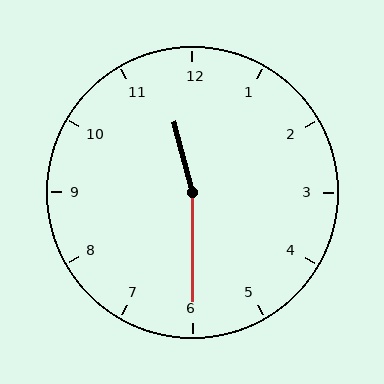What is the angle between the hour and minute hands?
Approximately 165 degrees.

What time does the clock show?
11:30.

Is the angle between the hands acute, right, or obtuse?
It is obtuse.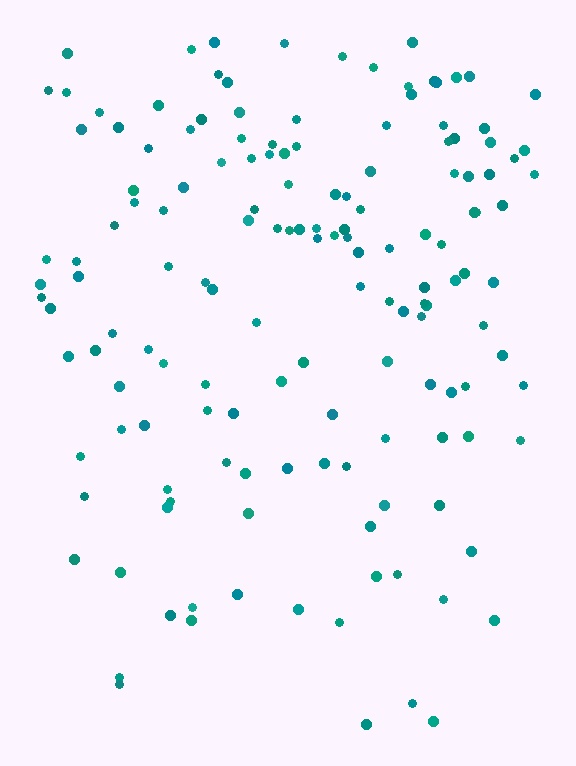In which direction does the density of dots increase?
From bottom to top, with the top side densest.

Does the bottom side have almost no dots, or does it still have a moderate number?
Still a moderate number, just noticeably fewer than the top.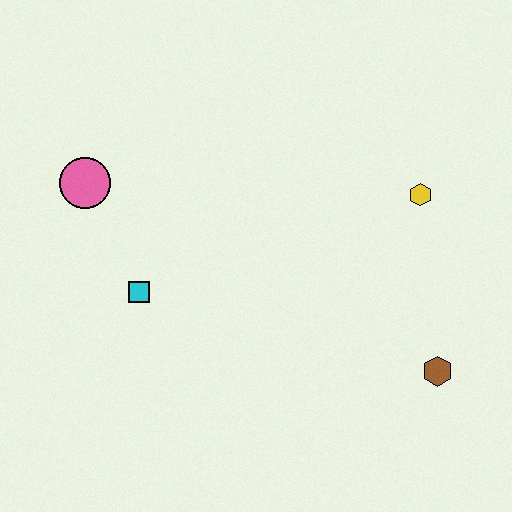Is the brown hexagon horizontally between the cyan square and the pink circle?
No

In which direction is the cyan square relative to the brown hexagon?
The cyan square is to the left of the brown hexagon.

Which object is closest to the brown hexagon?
The yellow hexagon is closest to the brown hexagon.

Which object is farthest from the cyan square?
The brown hexagon is farthest from the cyan square.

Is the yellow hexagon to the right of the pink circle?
Yes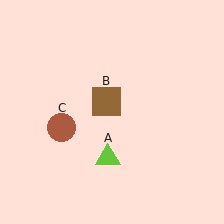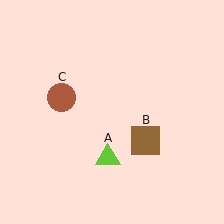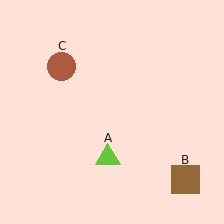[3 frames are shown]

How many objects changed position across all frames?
2 objects changed position: brown square (object B), brown circle (object C).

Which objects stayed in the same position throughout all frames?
Lime triangle (object A) remained stationary.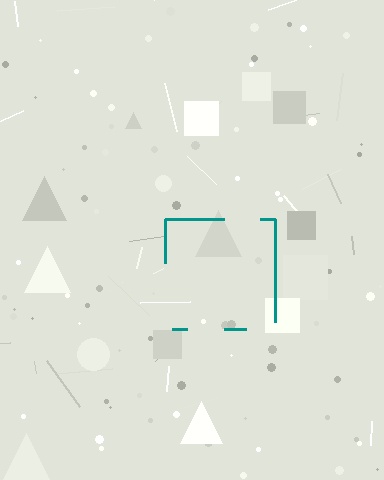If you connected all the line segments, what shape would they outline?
They would outline a square.